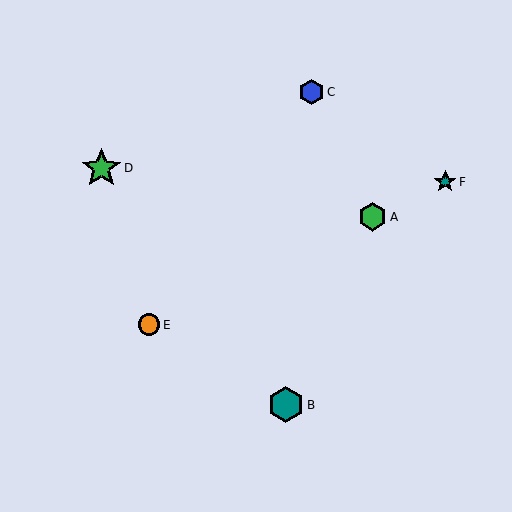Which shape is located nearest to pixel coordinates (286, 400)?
The teal hexagon (labeled B) at (286, 405) is nearest to that location.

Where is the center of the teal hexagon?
The center of the teal hexagon is at (286, 405).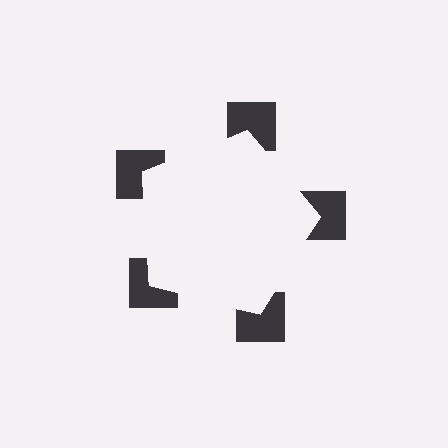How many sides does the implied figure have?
5 sides.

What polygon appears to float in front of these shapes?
An illusory pentagon — its edges are inferred from the aligned wedge cuts in the notched squares, not physically drawn.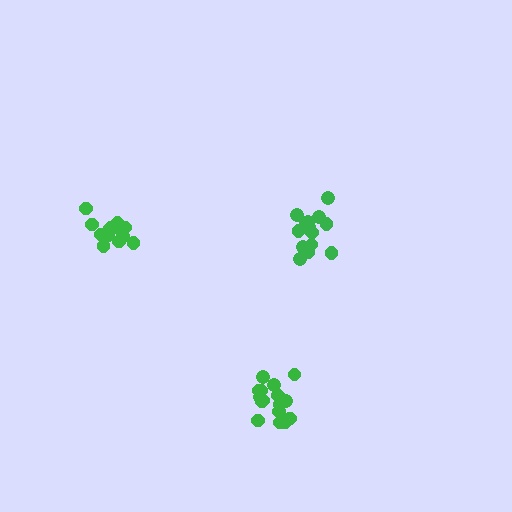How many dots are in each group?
Group 1: 14 dots, Group 2: 17 dots, Group 3: 13 dots (44 total).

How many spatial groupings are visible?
There are 3 spatial groupings.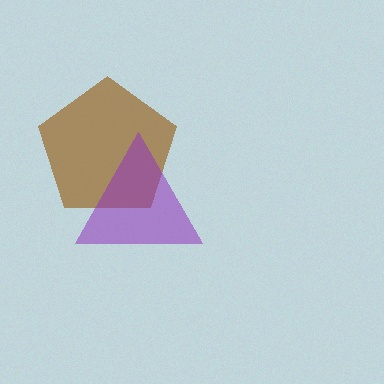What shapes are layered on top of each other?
The layered shapes are: a brown pentagon, a purple triangle.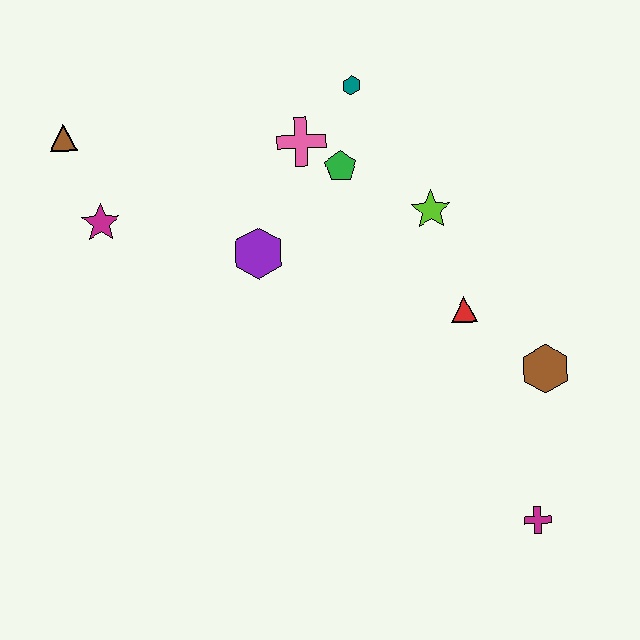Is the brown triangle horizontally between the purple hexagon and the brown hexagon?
No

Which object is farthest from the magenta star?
The magenta cross is farthest from the magenta star.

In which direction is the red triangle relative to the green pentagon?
The red triangle is below the green pentagon.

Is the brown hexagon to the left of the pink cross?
No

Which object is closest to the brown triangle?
The magenta star is closest to the brown triangle.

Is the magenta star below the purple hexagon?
No